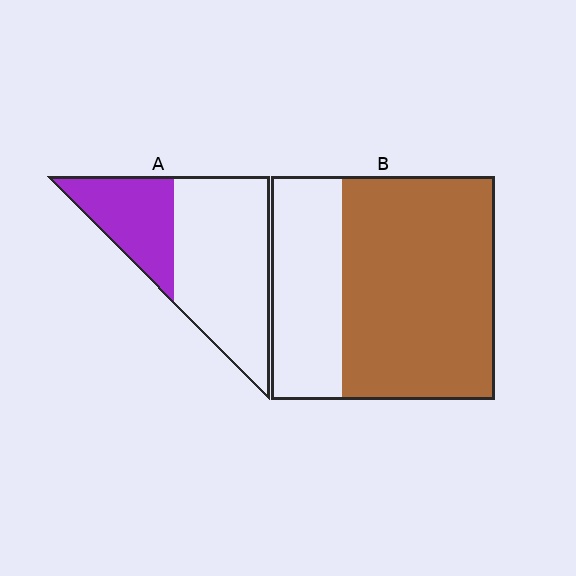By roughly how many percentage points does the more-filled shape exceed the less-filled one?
By roughly 35 percentage points (B over A).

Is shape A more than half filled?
No.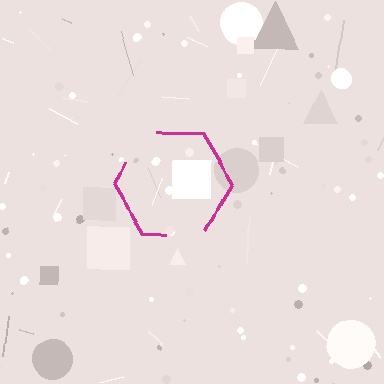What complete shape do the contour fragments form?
The contour fragments form a hexagon.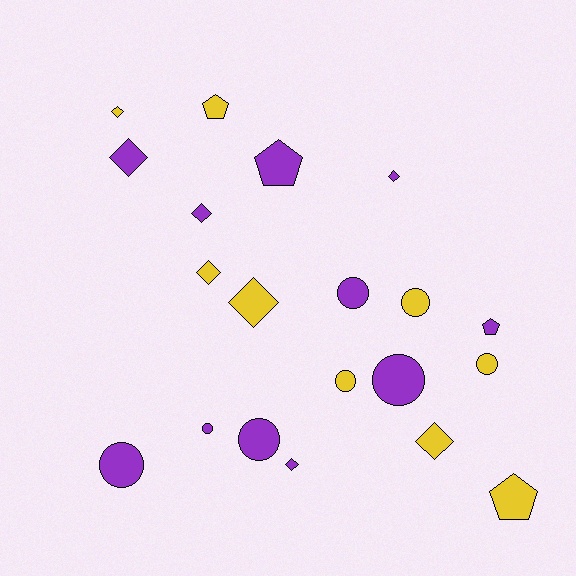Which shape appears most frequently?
Diamond, with 8 objects.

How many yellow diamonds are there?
There are 4 yellow diamonds.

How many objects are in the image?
There are 20 objects.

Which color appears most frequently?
Purple, with 11 objects.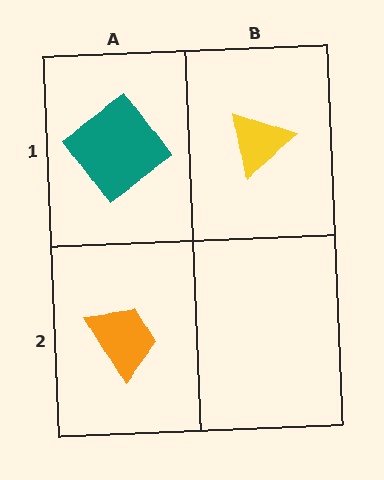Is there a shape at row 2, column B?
No, that cell is empty.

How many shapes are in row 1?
2 shapes.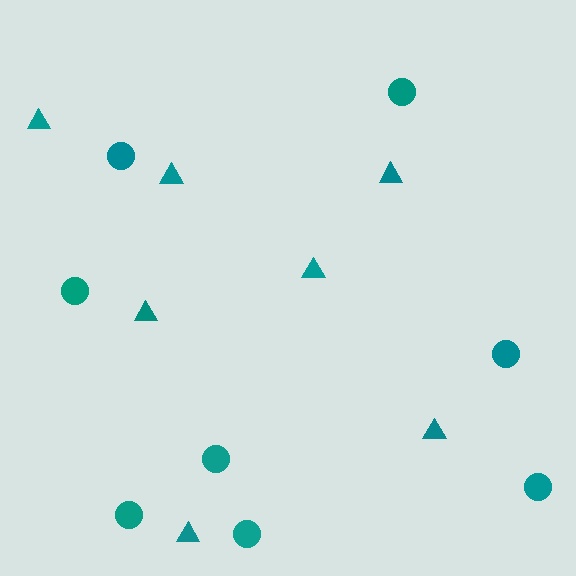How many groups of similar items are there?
There are 2 groups: one group of circles (8) and one group of triangles (7).